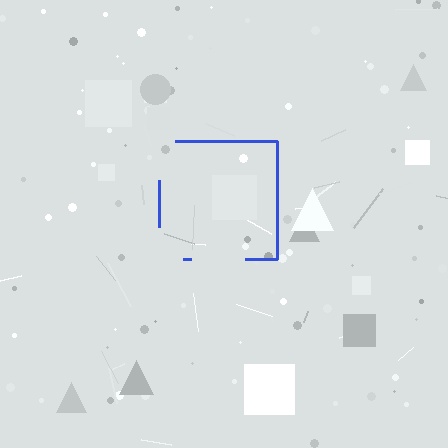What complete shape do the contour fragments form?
The contour fragments form a square.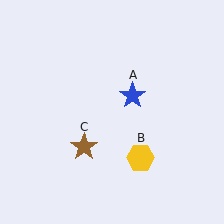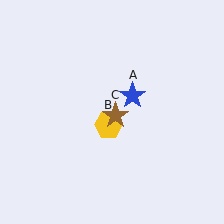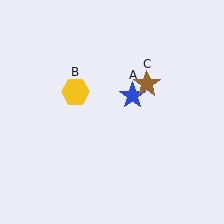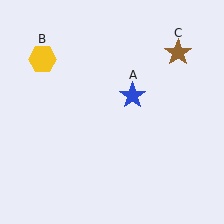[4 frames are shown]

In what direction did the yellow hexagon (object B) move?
The yellow hexagon (object B) moved up and to the left.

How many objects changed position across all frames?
2 objects changed position: yellow hexagon (object B), brown star (object C).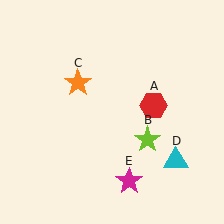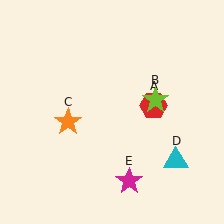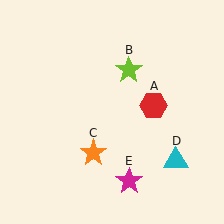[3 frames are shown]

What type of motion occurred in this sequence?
The lime star (object B), orange star (object C) rotated counterclockwise around the center of the scene.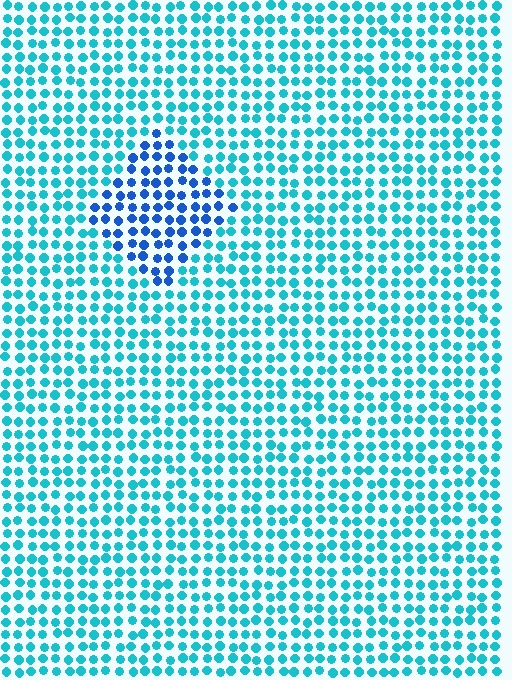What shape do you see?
I see a diamond.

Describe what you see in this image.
The image is filled with small cyan elements in a uniform arrangement. A diamond-shaped region is visible where the elements are tinted to a slightly different hue, forming a subtle color boundary.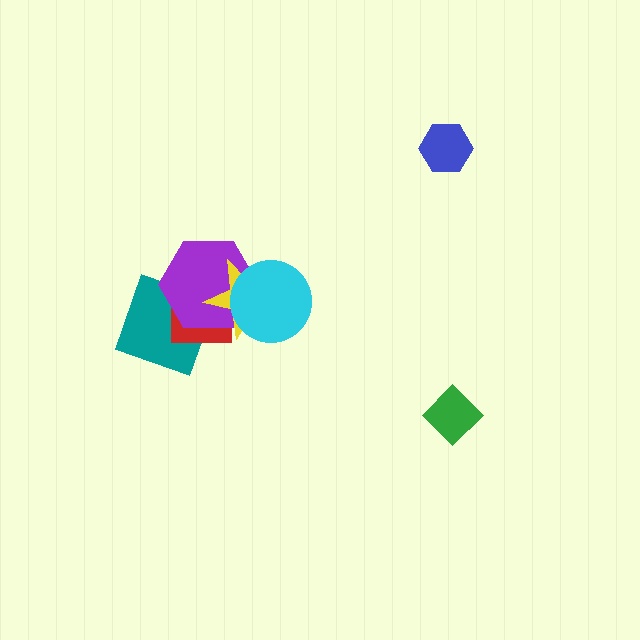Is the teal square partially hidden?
Yes, it is partially covered by another shape.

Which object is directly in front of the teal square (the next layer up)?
The red rectangle is directly in front of the teal square.